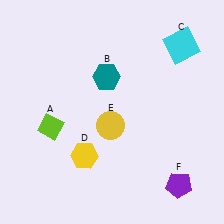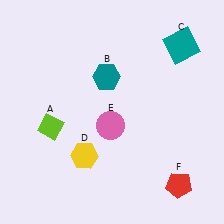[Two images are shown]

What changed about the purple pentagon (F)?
In Image 1, F is purple. In Image 2, it changed to red.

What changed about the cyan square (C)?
In Image 1, C is cyan. In Image 2, it changed to teal.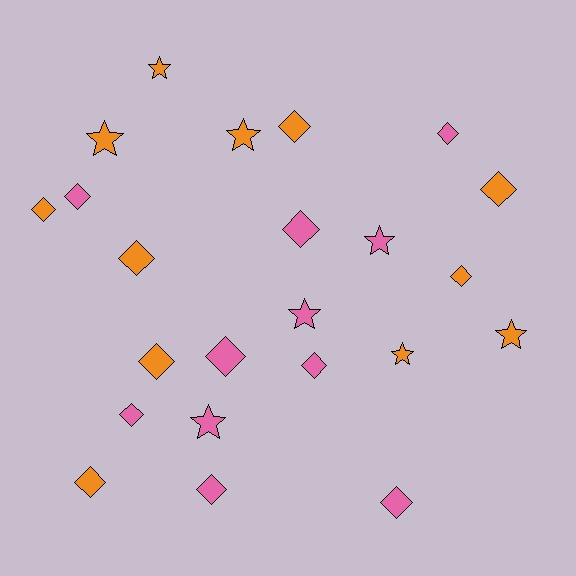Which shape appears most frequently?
Diamond, with 15 objects.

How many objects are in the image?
There are 23 objects.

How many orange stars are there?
There are 5 orange stars.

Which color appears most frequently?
Orange, with 12 objects.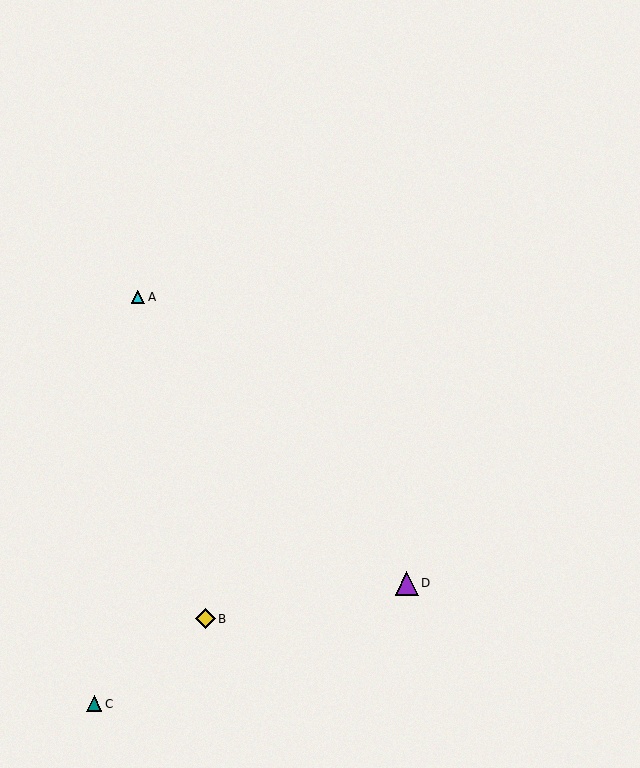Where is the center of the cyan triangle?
The center of the cyan triangle is at (138, 297).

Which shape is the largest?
The purple triangle (labeled D) is the largest.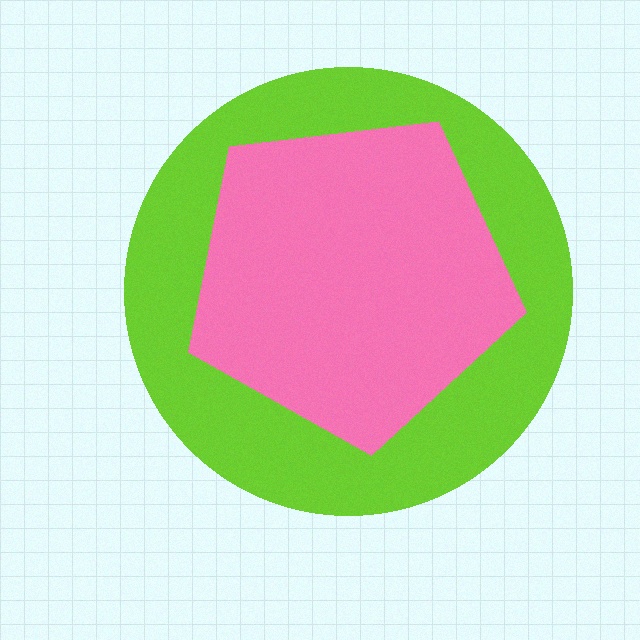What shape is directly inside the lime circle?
The pink pentagon.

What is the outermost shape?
The lime circle.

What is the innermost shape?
The pink pentagon.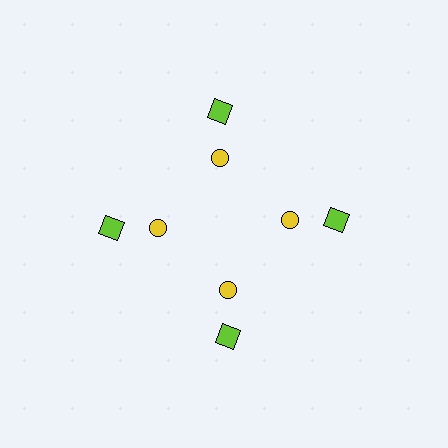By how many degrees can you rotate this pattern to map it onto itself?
The pattern maps onto itself every 90 degrees of rotation.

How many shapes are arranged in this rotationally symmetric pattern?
There are 8 shapes, arranged in 4 groups of 2.